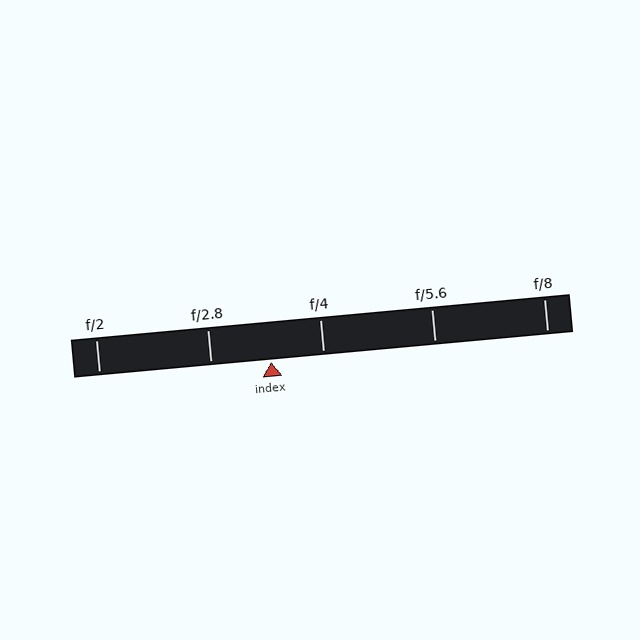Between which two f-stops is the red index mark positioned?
The index mark is between f/2.8 and f/4.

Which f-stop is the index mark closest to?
The index mark is closest to f/4.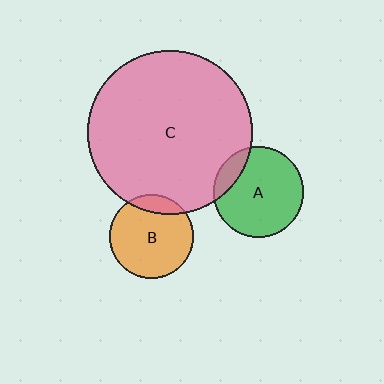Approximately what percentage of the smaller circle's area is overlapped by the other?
Approximately 15%.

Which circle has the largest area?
Circle C (pink).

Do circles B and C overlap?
Yes.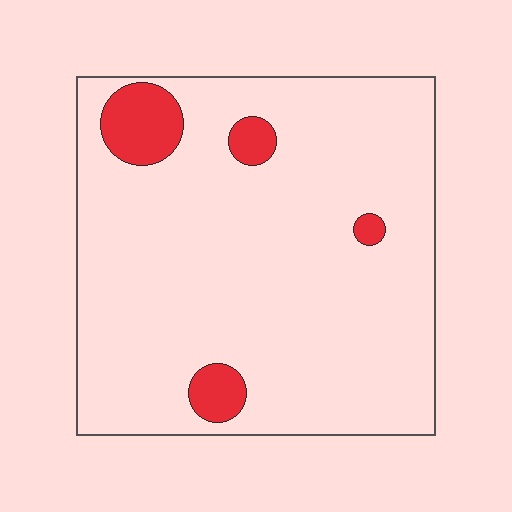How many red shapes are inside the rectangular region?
4.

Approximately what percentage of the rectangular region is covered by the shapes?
Approximately 10%.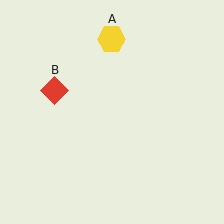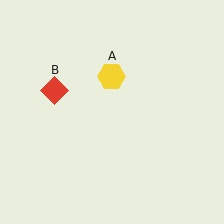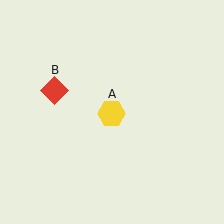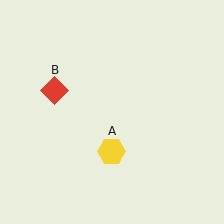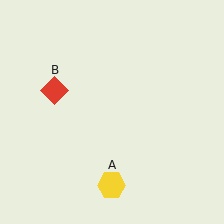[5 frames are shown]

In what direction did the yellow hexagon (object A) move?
The yellow hexagon (object A) moved down.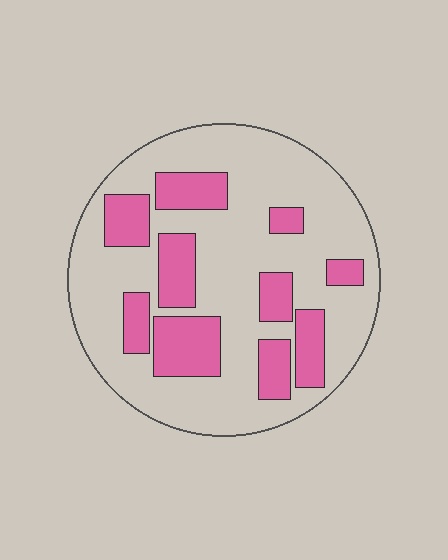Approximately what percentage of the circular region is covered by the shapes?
Approximately 30%.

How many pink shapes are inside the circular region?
10.